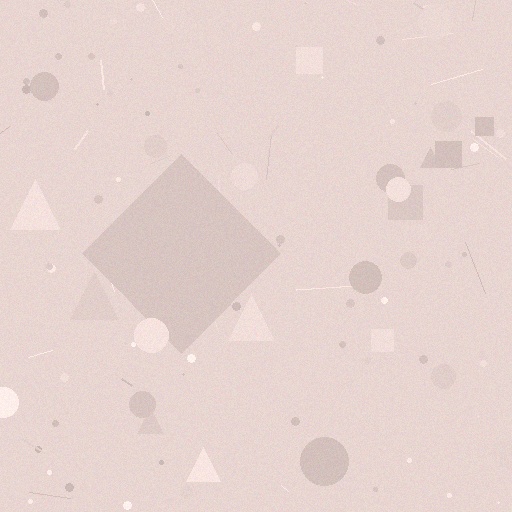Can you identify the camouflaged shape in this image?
The camouflaged shape is a diamond.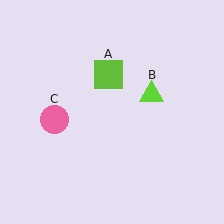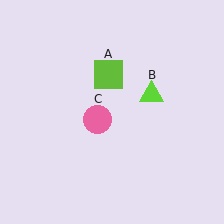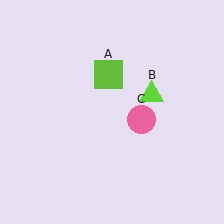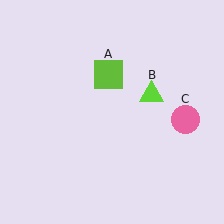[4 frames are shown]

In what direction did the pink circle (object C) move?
The pink circle (object C) moved right.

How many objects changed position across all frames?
1 object changed position: pink circle (object C).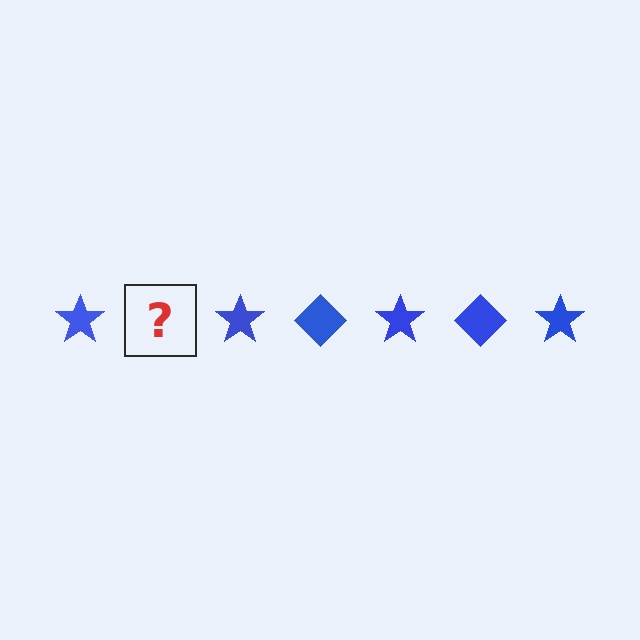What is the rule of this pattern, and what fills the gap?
The rule is that the pattern cycles through star, diamond shapes in blue. The gap should be filled with a blue diamond.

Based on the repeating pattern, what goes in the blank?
The blank should be a blue diamond.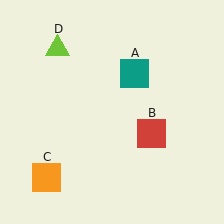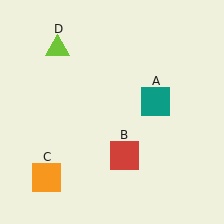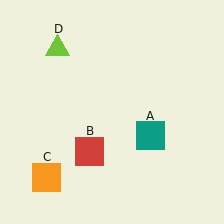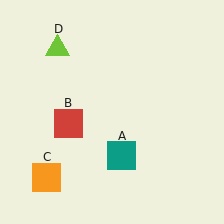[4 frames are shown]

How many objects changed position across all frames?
2 objects changed position: teal square (object A), red square (object B).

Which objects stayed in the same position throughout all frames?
Orange square (object C) and lime triangle (object D) remained stationary.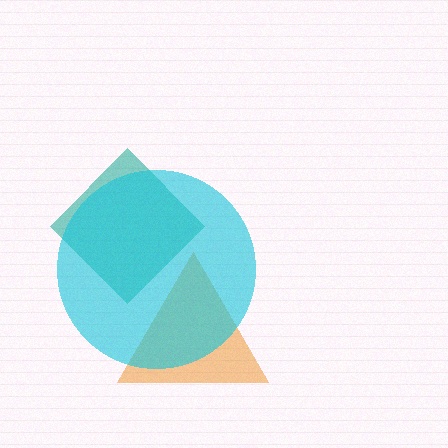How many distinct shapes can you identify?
There are 3 distinct shapes: a teal diamond, an orange triangle, a cyan circle.